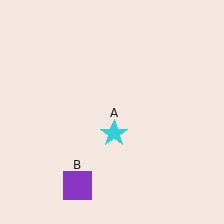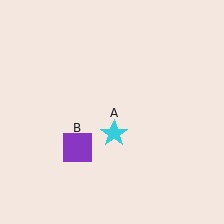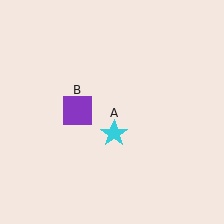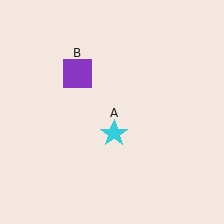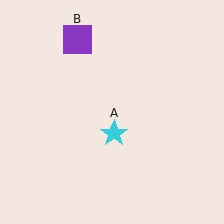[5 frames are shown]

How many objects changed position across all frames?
1 object changed position: purple square (object B).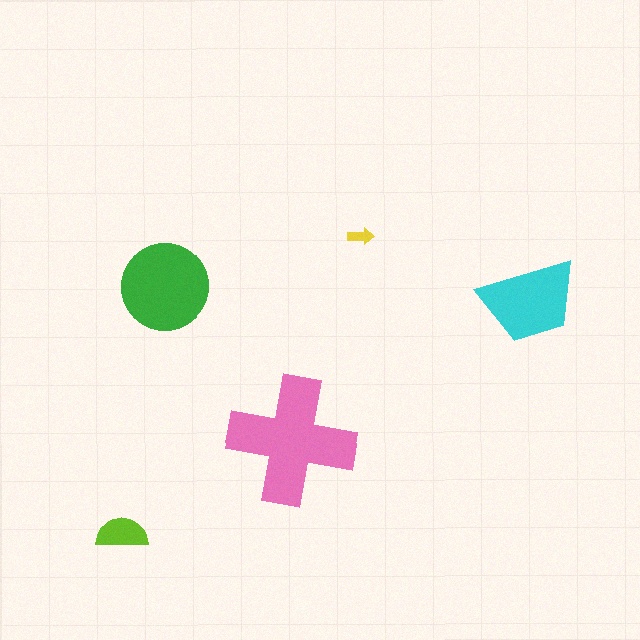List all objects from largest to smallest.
The pink cross, the green circle, the cyan trapezoid, the lime semicircle, the yellow arrow.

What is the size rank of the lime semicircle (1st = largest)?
4th.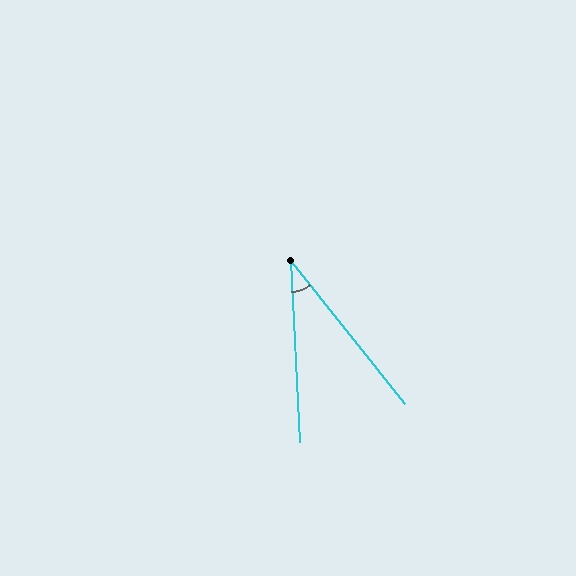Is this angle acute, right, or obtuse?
It is acute.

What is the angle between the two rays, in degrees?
Approximately 36 degrees.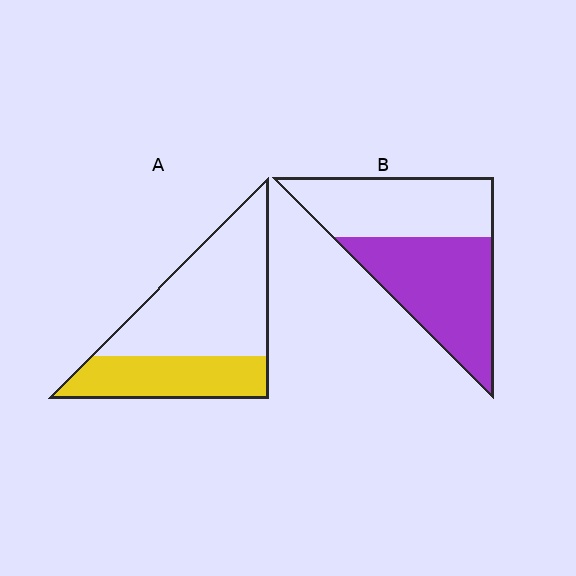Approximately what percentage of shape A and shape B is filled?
A is approximately 35% and B is approximately 55%.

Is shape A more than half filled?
No.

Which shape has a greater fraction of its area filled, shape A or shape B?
Shape B.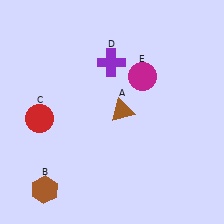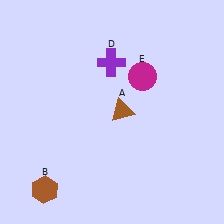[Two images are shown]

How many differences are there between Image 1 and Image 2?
There is 1 difference between the two images.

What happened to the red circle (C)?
The red circle (C) was removed in Image 2. It was in the bottom-left area of Image 1.